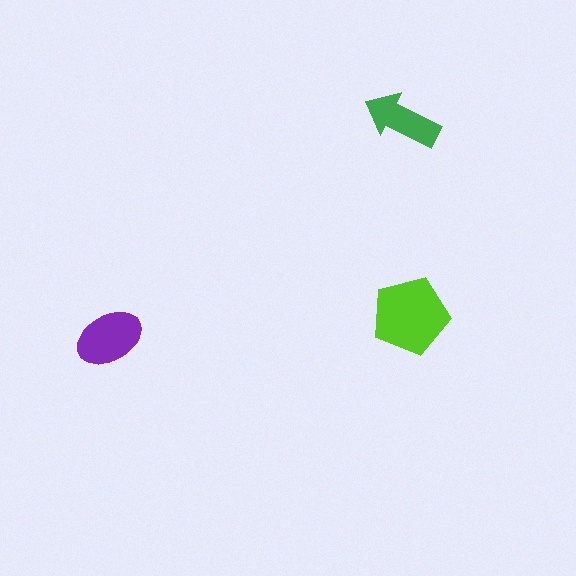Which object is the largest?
The lime pentagon.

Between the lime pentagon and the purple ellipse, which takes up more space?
The lime pentagon.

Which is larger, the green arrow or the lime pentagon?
The lime pentagon.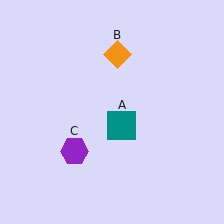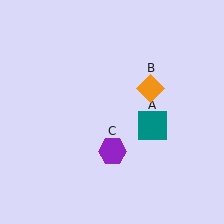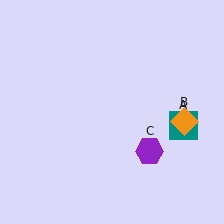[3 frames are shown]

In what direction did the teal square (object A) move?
The teal square (object A) moved right.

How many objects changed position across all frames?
3 objects changed position: teal square (object A), orange diamond (object B), purple hexagon (object C).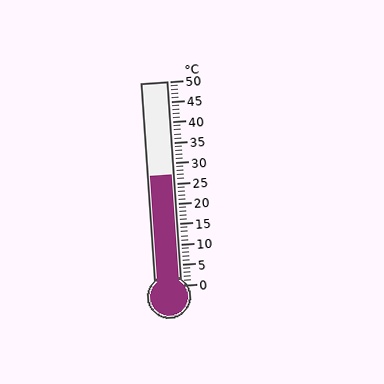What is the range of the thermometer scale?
The thermometer scale ranges from 0°C to 50°C.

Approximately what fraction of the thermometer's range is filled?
The thermometer is filled to approximately 55% of its range.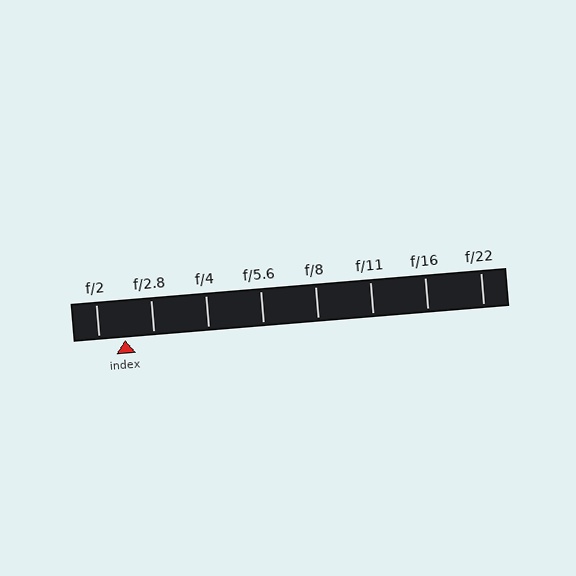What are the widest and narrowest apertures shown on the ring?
The widest aperture shown is f/2 and the narrowest is f/22.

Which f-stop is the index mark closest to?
The index mark is closest to f/2.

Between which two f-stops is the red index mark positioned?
The index mark is between f/2 and f/2.8.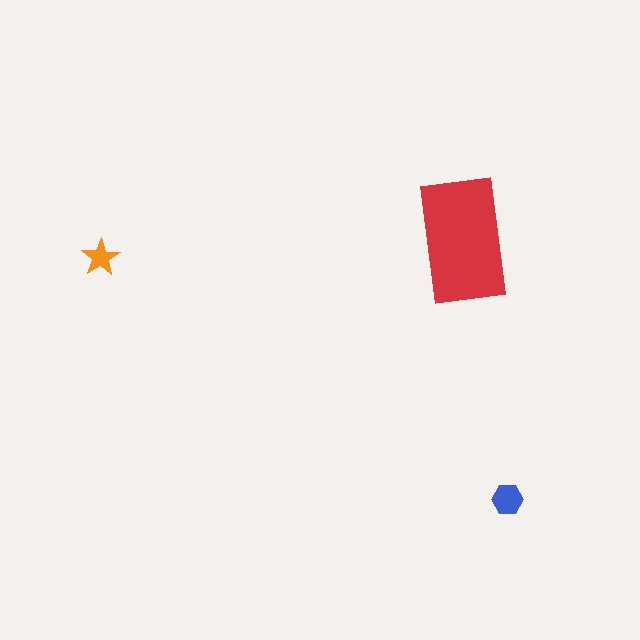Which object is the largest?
The red rectangle.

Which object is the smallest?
The orange star.